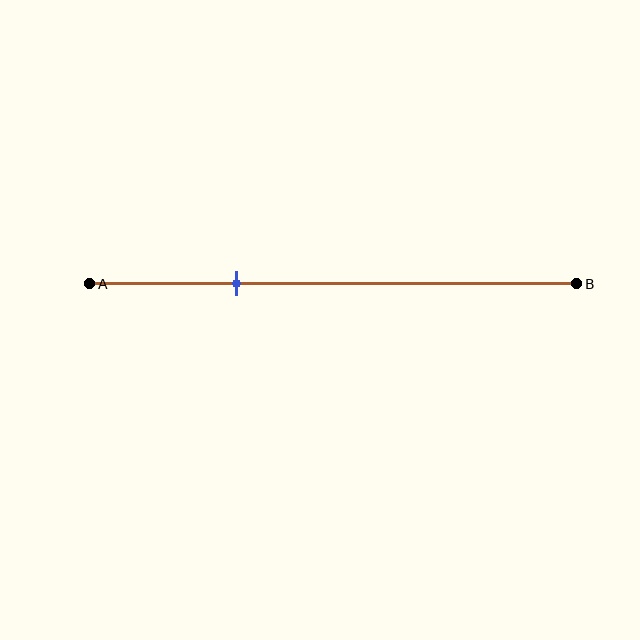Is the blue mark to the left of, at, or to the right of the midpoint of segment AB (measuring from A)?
The blue mark is to the left of the midpoint of segment AB.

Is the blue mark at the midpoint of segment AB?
No, the mark is at about 30% from A, not at the 50% midpoint.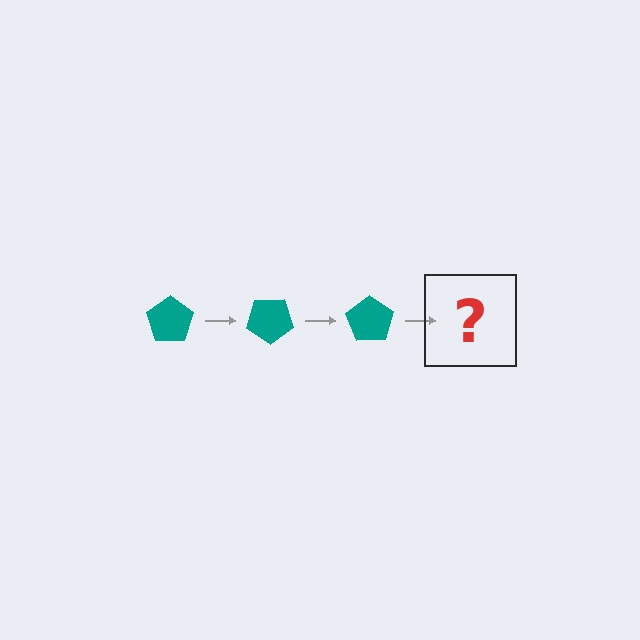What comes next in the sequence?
The next element should be a teal pentagon rotated 105 degrees.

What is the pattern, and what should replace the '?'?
The pattern is that the pentagon rotates 35 degrees each step. The '?' should be a teal pentagon rotated 105 degrees.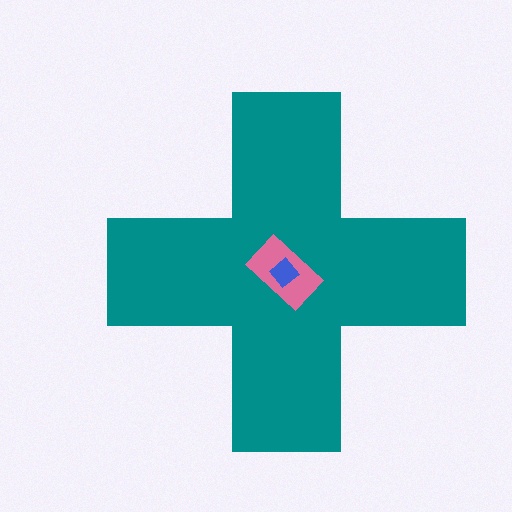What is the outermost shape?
The teal cross.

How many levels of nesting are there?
3.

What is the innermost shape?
The blue diamond.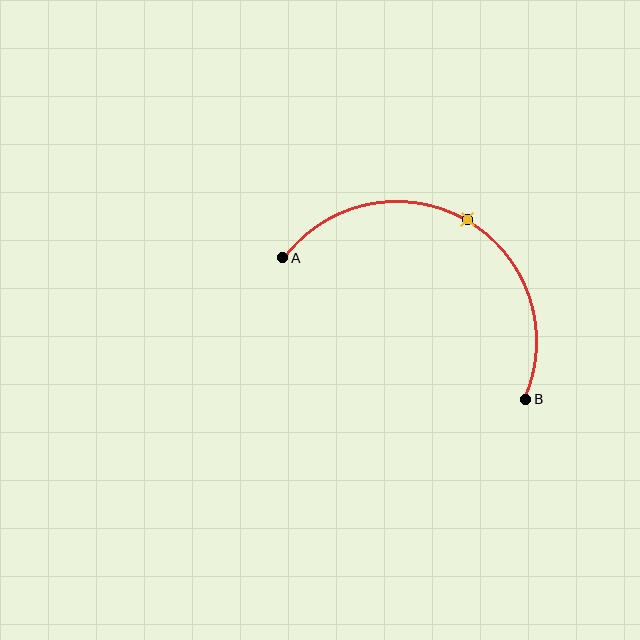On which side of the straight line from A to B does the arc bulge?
The arc bulges above the straight line connecting A and B.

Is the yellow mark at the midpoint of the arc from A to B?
Yes. The yellow mark lies on the arc at equal arc-length from both A and B — it is the arc midpoint.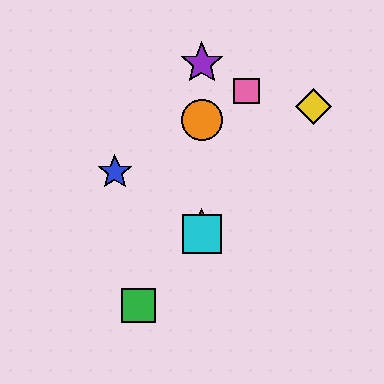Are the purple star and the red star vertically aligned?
Yes, both are at x≈202.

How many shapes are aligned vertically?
4 shapes (the red star, the purple star, the orange circle, the cyan square) are aligned vertically.